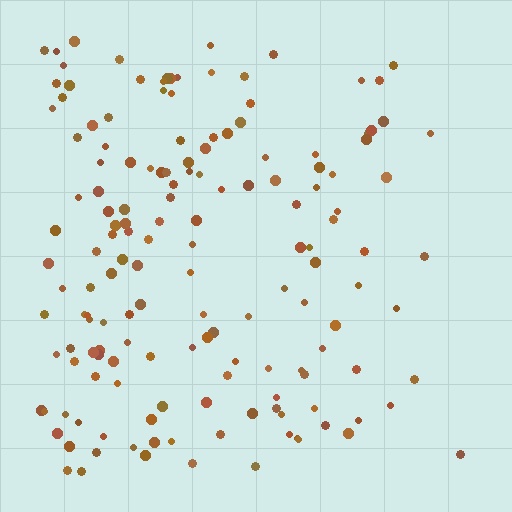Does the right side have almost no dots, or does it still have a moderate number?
Still a moderate number, just noticeably fewer than the left.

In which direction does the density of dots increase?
From right to left, with the left side densest.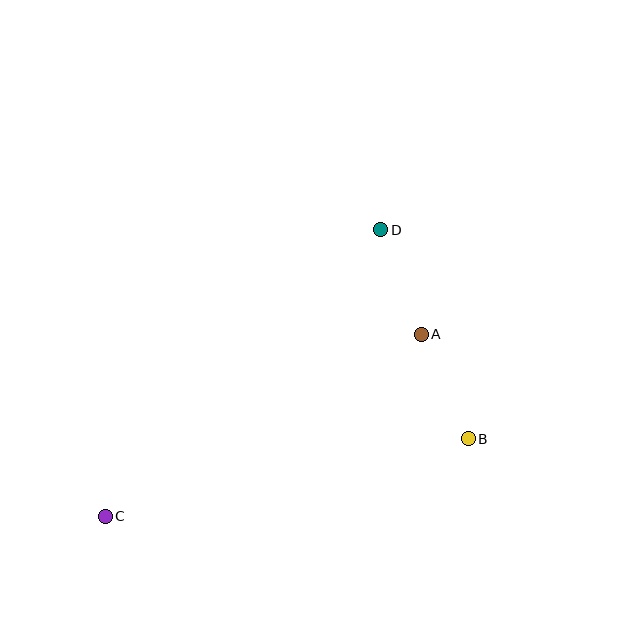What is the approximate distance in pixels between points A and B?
The distance between A and B is approximately 115 pixels.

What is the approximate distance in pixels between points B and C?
The distance between B and C is approximately 371 pixels.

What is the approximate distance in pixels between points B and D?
The distance between B and D is approximately 227 pixels.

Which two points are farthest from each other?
Points C and D are farthest from each other.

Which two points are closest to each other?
Points A and D are closest to each other.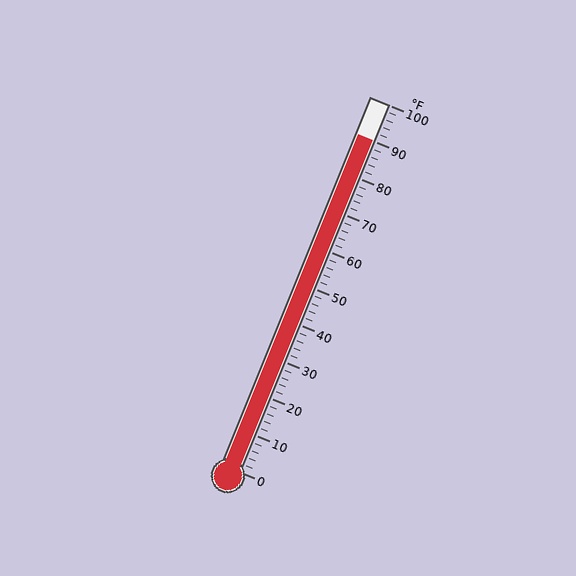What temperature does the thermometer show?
The thermometer shows approximately 90°F.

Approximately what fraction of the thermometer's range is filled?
The thermometer is filled to approximately 90% of its range.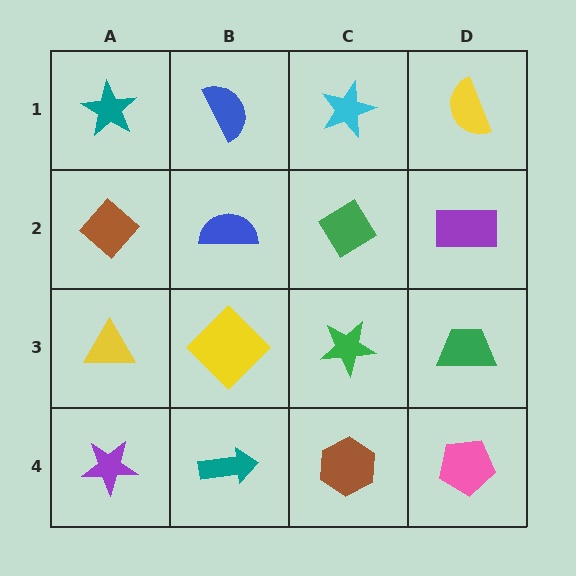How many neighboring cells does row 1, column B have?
3.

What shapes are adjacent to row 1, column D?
A purple rectangle (row 2, column D), a cyan star (row 1, column C).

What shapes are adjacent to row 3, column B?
A blue semicircle (row 2, column B), a teal arrow (row 4, column B), a yellow triangle (row 3, column A), a green star (row 3, column C).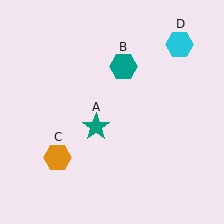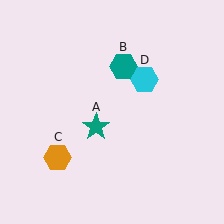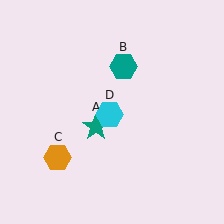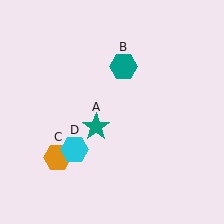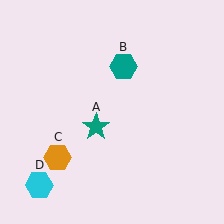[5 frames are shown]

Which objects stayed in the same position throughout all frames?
Teal star (object A) and teal hexagon (object B) and orange hexagon (object C) remained stationary.